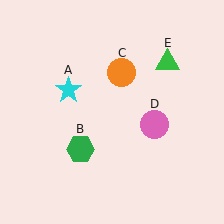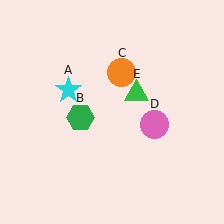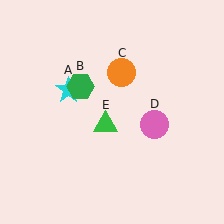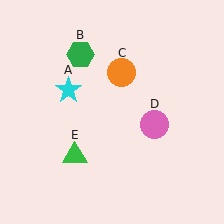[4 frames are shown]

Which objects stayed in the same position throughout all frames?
Cyan star (object A) and orange circle (object C) and pink circle (object D) remained stationary.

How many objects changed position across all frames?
2 objects changed position: green hexagon (object B), green triangle (object E).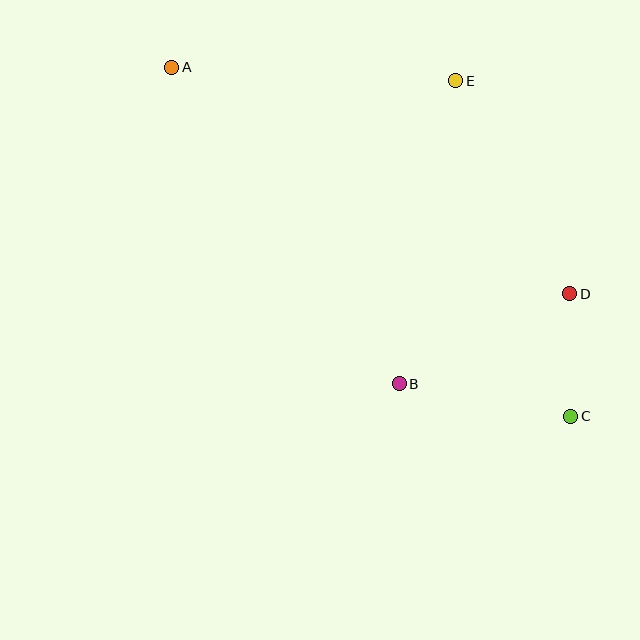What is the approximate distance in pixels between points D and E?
The distance between D and E is approximately 242 pixels.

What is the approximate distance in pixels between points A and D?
The distance between A and D is approximately 458 pixels.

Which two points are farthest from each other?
Points A and C are farthest from each other.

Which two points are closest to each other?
Points C and D are closest to each other.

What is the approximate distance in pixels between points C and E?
The distance between C and E is approximately 354 pixels.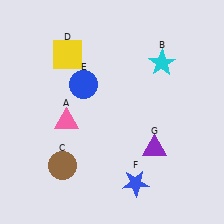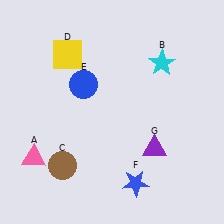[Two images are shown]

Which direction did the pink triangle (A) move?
The pink triangle (A) moved down.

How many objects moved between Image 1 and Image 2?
1 object moved between the two images.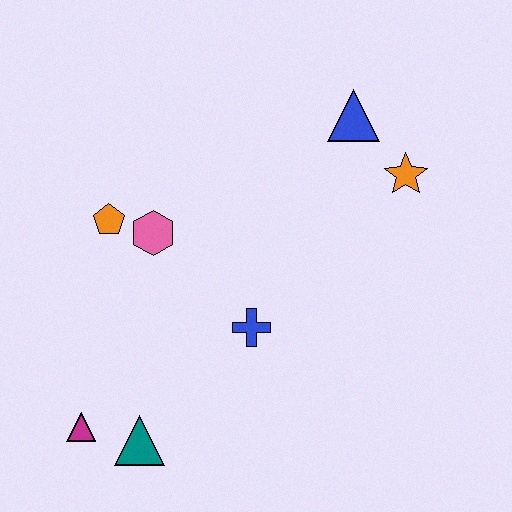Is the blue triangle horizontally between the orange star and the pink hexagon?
Yes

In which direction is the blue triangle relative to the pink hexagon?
The blue triangle is to the right of the pink hexagon.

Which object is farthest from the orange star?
The magenta triangle is farthest from the orange star.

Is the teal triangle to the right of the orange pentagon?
Yes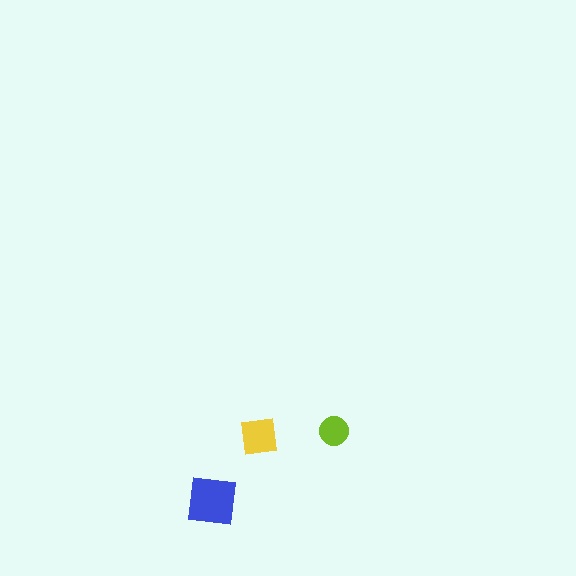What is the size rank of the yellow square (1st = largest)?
2nd.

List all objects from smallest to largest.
The lime circle, the yellow square, the blue square.